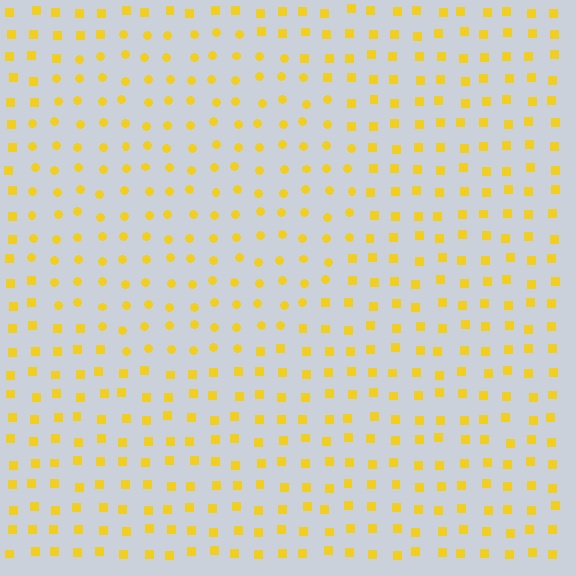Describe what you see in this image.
The image is filled with small yellow elements arranged in a uniform grid. A circle-shaped region contains circles, while the surrounding area contains squares. The boundary is defined purely by the change in element shape.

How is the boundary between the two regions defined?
The boundary is defined by a change in element shape: circles inside vs. squares outside. All elements share the same color and spacing.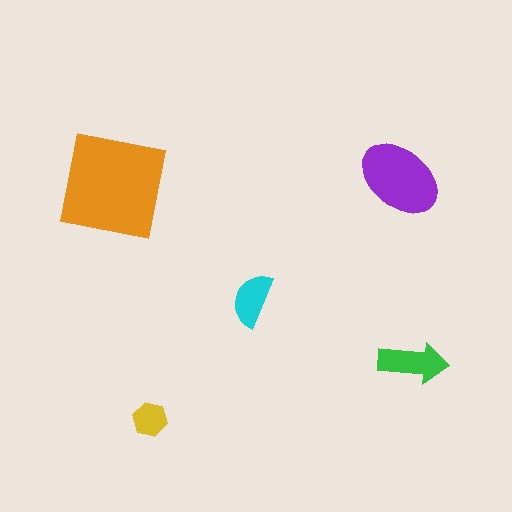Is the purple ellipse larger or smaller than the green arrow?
Larger.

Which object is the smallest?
The yellow hexagon.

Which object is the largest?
The orange square.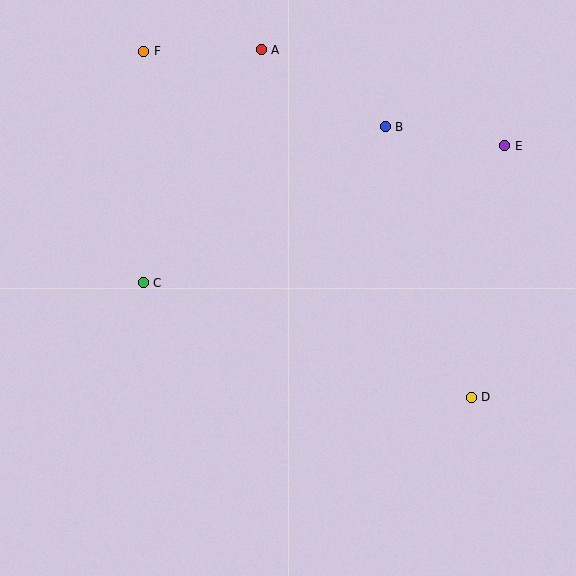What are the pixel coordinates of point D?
Point D is at (471, 397).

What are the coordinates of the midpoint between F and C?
The midpoint between F and C is at (143, 167).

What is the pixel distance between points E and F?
The distance between E and F is 373 pixels.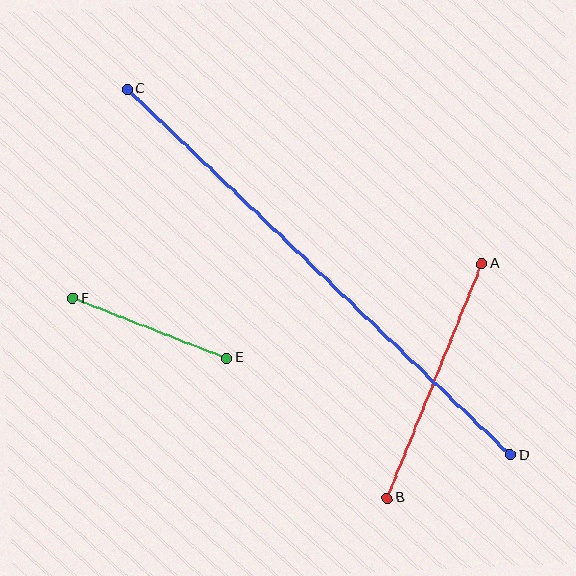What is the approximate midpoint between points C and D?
The midpoint is at approximately (319, 272) pixels.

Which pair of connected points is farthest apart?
Points C and D are farthest apart.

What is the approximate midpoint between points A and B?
The midpoint is at approximately (434, 381) pixels.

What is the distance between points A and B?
The distance is approximately 253 pixels.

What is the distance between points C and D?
The distance is approximately 530 pixels.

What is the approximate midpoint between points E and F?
The midpoint is at approximately (150, 328) pixels.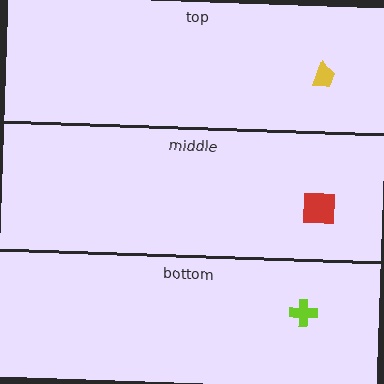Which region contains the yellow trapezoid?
The top region.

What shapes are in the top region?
The yellow trapezoid.